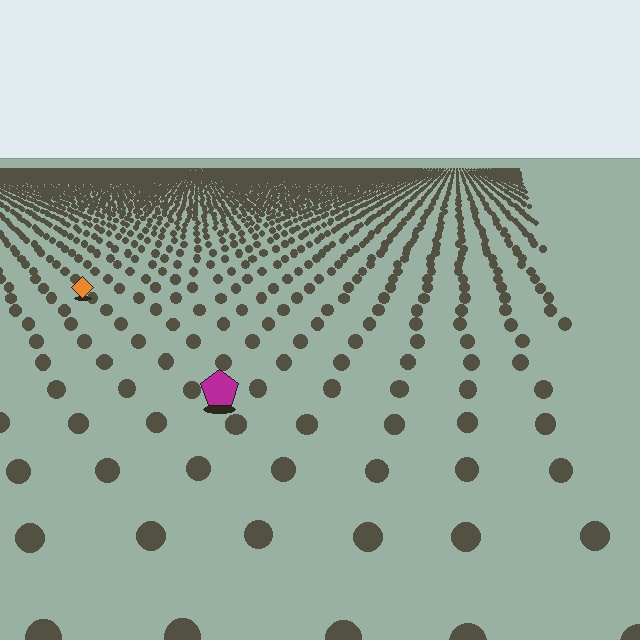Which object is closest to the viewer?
The magenta pentagon is closest. The texture marks near it are larger and more spread out.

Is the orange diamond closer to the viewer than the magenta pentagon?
No. The magenta pentagon is closer — you can tell from the texture gradient: the ground texture is coarser near it.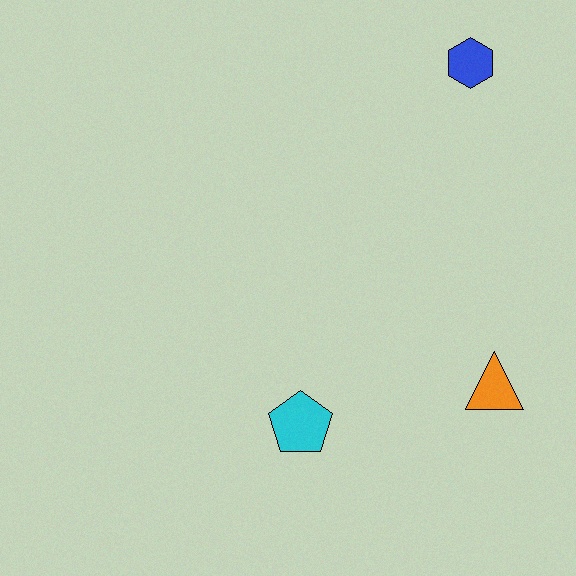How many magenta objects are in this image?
There are no magenta objects.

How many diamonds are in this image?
There are no diamonds.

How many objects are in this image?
There are 3 objects.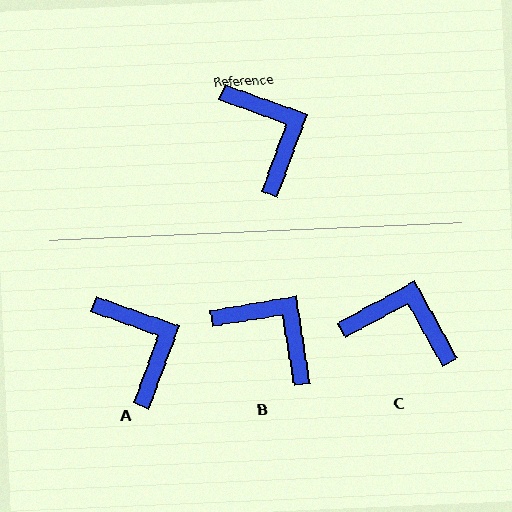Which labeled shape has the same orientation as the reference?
A.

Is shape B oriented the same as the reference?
No, it is off by about 29 degrees.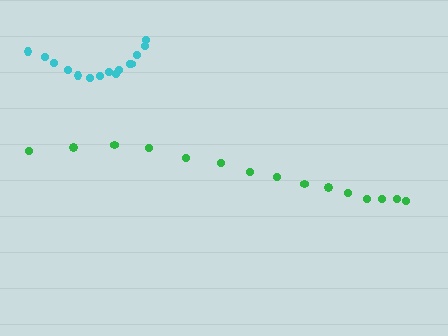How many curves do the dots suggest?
There are 2 distinct paths.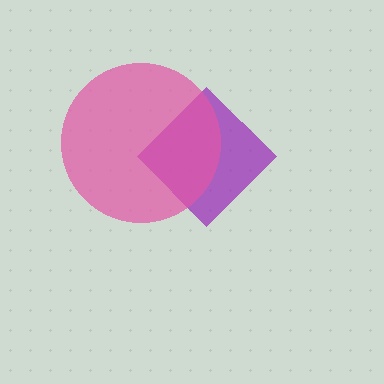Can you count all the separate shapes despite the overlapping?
Yes, there are 2 separate shapes.